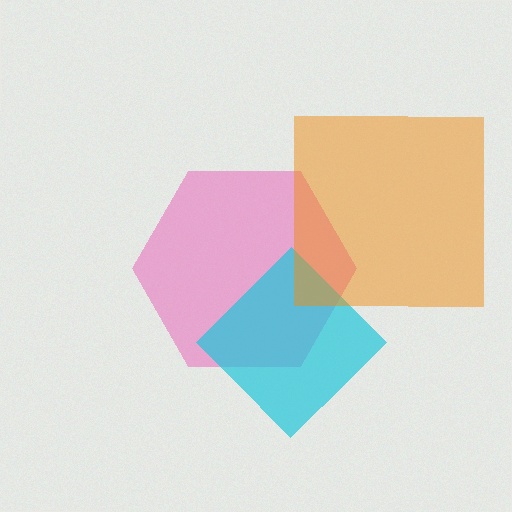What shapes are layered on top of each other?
The layered shapes are: a pink hexagon, a cyan diamond, an orange square.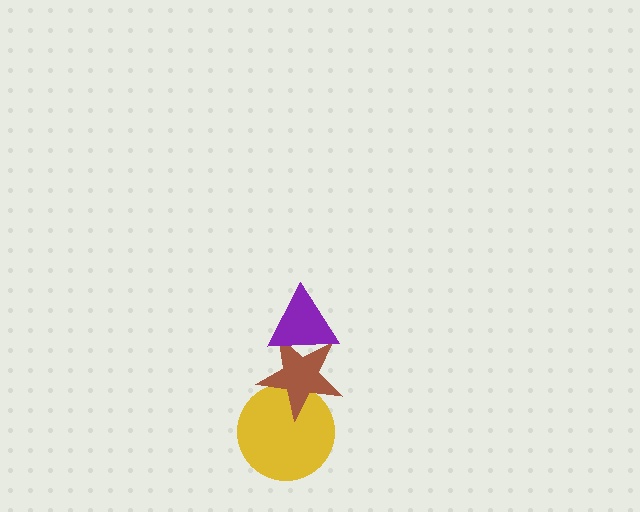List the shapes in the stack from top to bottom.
From top to bottom: the purple triangle, the brown star, the yellow circle.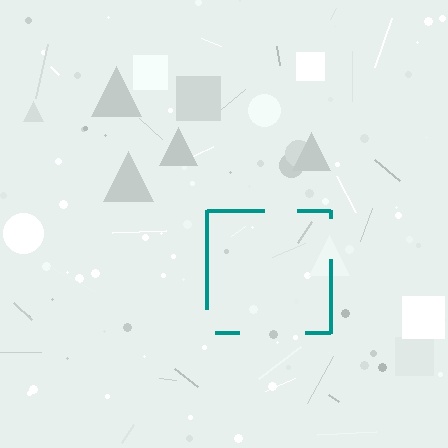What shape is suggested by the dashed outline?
The dashed outline suggests a square.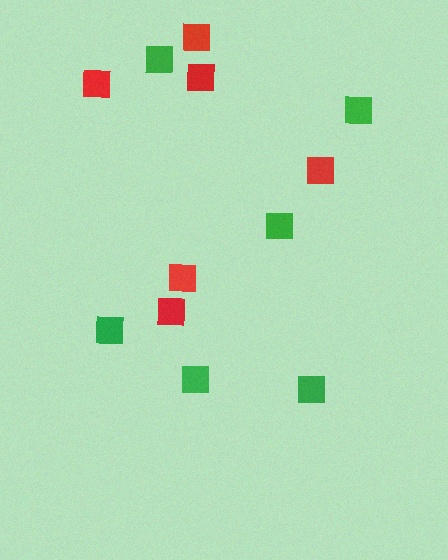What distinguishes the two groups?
There are 2 groups: one group of green squares (6) and one group of red squares (6).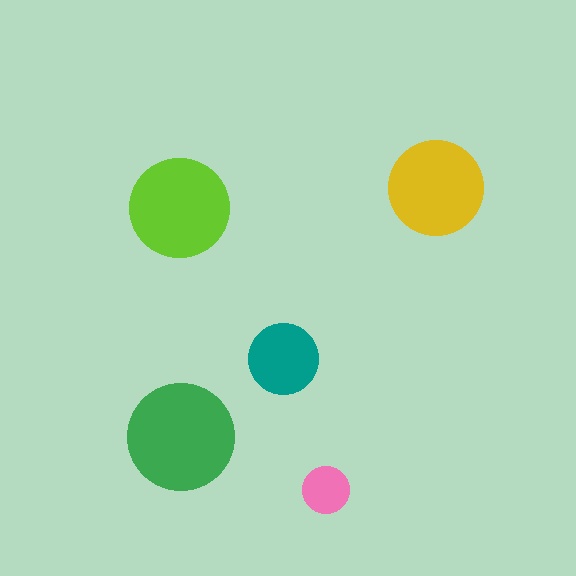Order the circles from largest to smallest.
the green one, the lime one, the yellow one, the teal one, the pink one.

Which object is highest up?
The yellow circle is topmost.